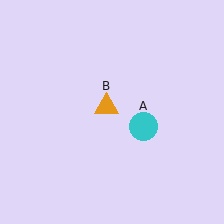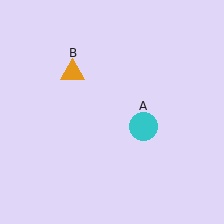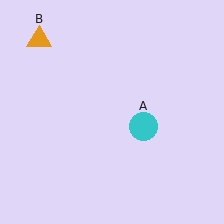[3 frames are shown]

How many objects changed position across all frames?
1 object changed position: orange triangle (object B).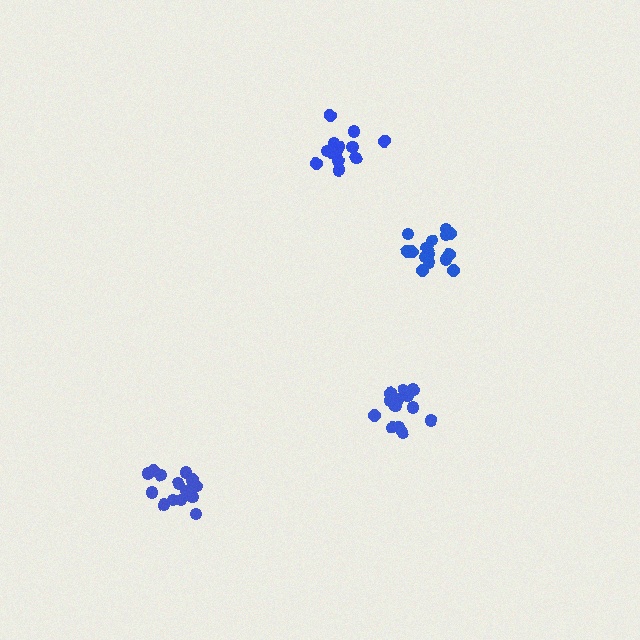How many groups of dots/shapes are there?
There are 4 groups.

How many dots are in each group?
Group 1: 16 dots, Group 2: 15 dots, Group 3: 13 dots, Group 4: 13 dots (57 total).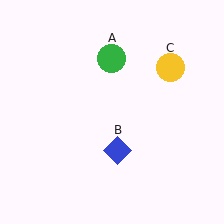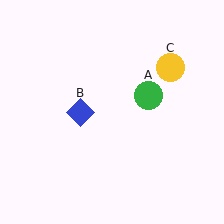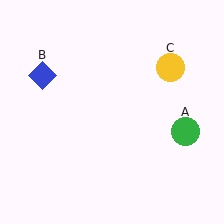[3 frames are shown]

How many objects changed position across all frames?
2 objects changed position: green circle (object A), blue diamond (object B).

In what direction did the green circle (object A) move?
The green circle (object A) moved down and to the right.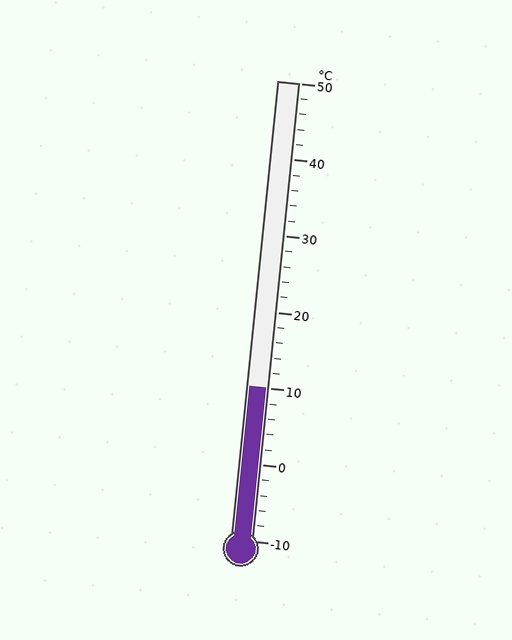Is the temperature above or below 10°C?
The temperature is at 10°C.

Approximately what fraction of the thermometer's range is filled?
The thermometer is filled to approximately 35% of its range.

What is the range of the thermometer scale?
The thermometer scale ranges from -10°C to 50°C.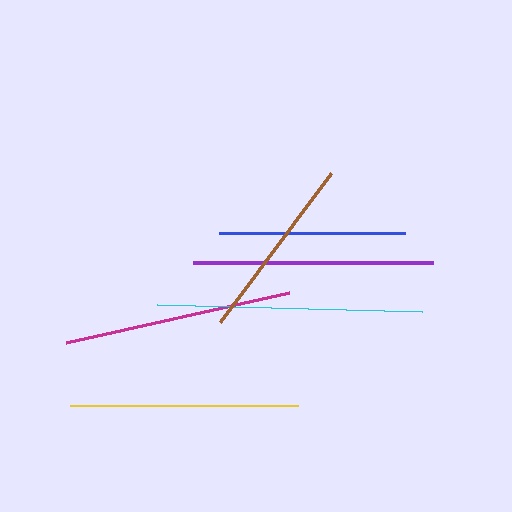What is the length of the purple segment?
The purple segment is approximately 240 pixels long.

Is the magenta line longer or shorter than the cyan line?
The cyan line is longer than the magenta line.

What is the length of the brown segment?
The brown segment is approximately 186 pixels long.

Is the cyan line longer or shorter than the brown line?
The cyan line is longer than the brown line.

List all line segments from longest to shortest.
From longest to shortest: cyan, purple, magenta, yellow, blue, brown.